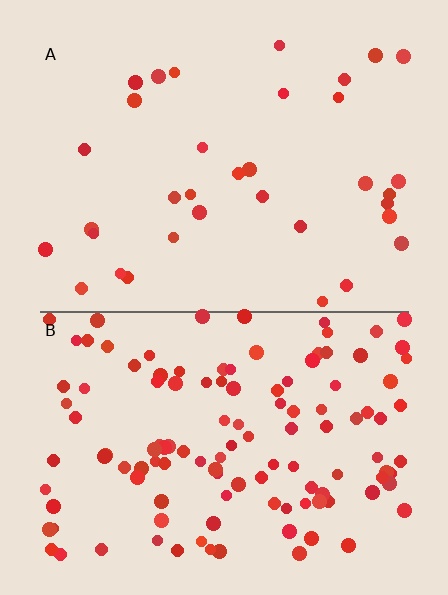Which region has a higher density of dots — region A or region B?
B (the bottom).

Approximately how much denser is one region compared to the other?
Approximately 3.5× — region B over region A.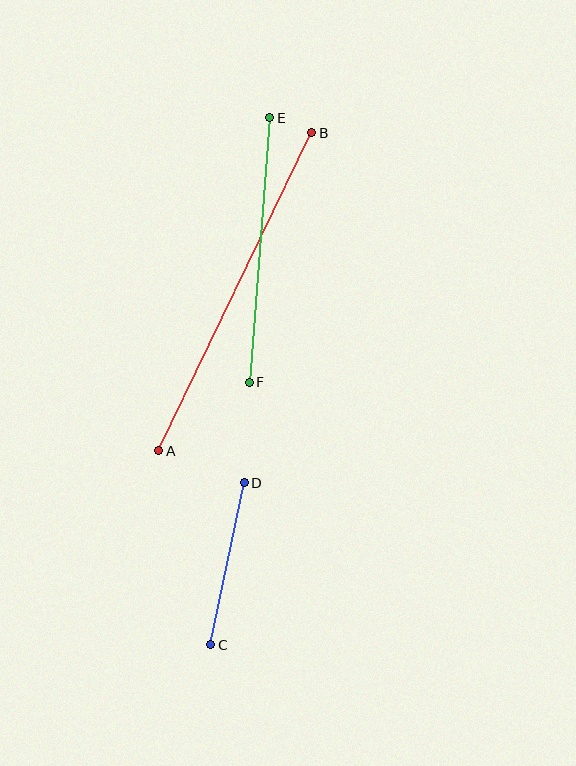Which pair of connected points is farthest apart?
Points A and B are farthest apart.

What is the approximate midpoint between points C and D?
The midpoint is at approximately (228, 564) pixels.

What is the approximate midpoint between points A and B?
The midpoint is at approximately (235, 292) pixels.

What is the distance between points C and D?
The distance is approximately 166 pixels.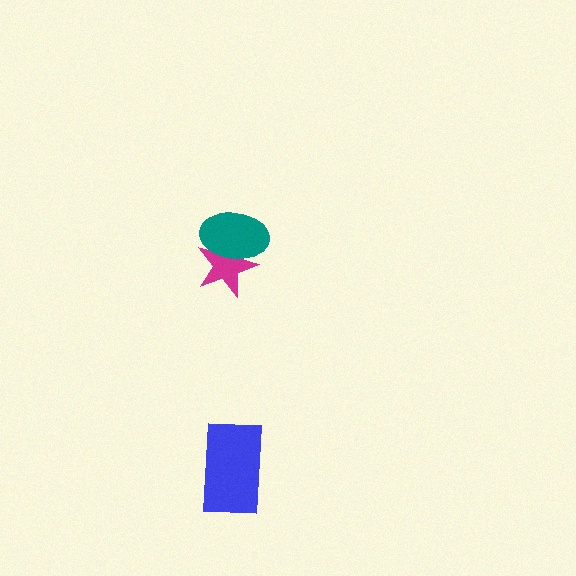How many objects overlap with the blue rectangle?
0 objects overlap with the blue rectangle.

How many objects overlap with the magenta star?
1 object overlaps with the magenta star.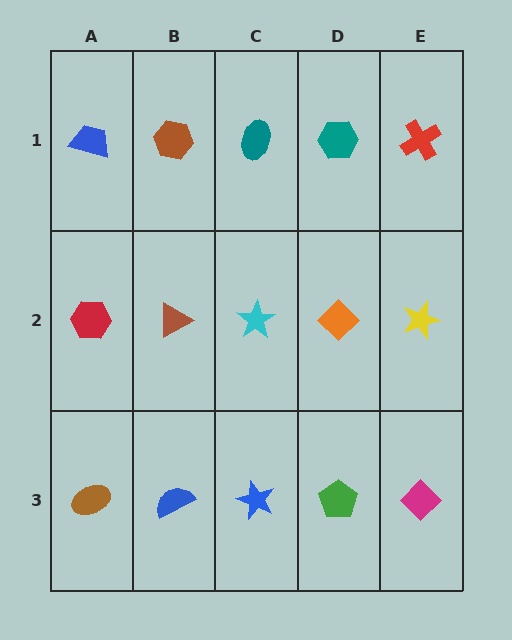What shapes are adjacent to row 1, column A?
A red hexagon (row 2, column A), a brown hexagon (row 1, column B).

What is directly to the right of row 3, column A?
A blue semicircle.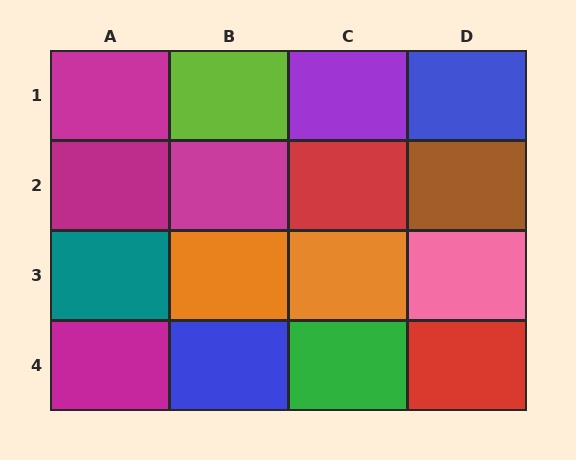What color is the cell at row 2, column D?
Brown.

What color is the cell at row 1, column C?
Purple.